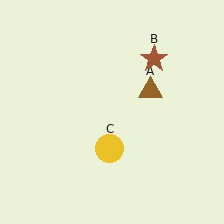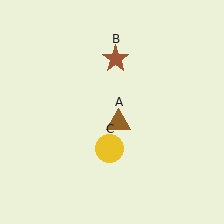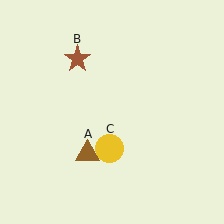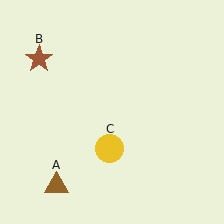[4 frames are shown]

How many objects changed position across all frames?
2 objects changed position: brown triangle (object A), brown star (object B).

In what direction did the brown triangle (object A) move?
The brown triangle (object A) moved down and to the left.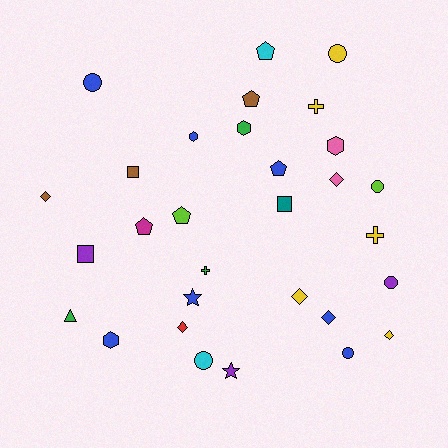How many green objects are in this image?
There are 3 green objects.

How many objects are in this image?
There are 30 objects.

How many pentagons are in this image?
There are 5 pentagons.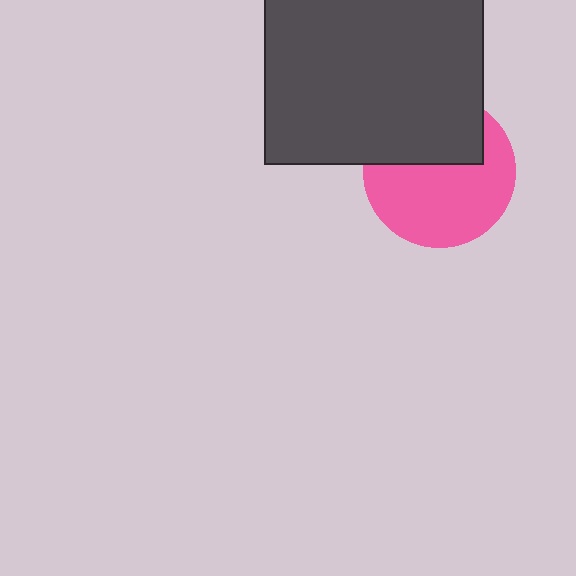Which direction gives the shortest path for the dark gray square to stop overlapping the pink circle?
Moving up gives the shortest separation.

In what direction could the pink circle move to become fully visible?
The pink circle could move down. That would shift it out from behind the dark gray square entirely.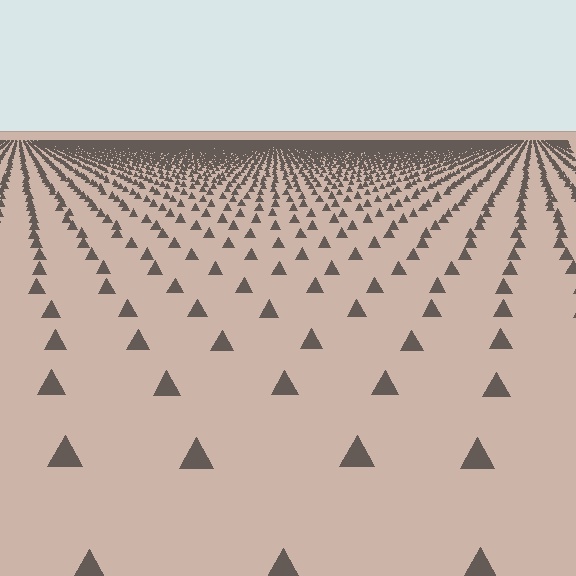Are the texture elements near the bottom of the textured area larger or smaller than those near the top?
Larger. Near the bottom, elements are closer to the viewer and appear at a bigger on-screen size.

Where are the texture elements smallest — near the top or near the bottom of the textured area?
Near the top.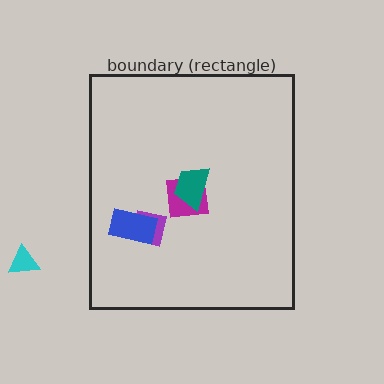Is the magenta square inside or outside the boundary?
Inside.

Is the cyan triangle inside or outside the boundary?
Outside.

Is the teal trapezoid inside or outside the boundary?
Inside.